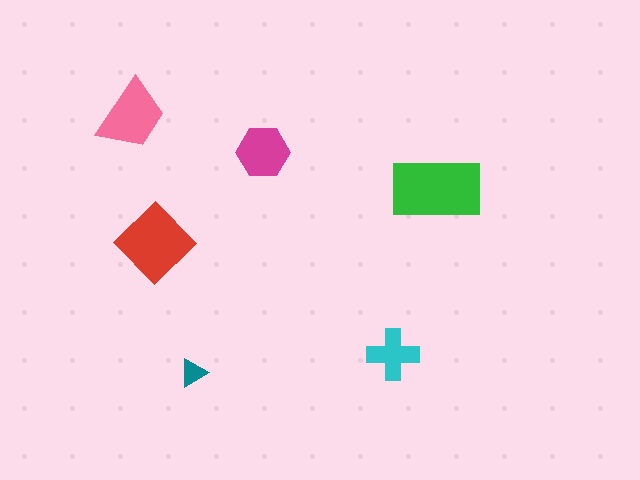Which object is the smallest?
The teal triangle.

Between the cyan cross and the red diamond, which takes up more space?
The red diamond.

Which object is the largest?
The green rectangle.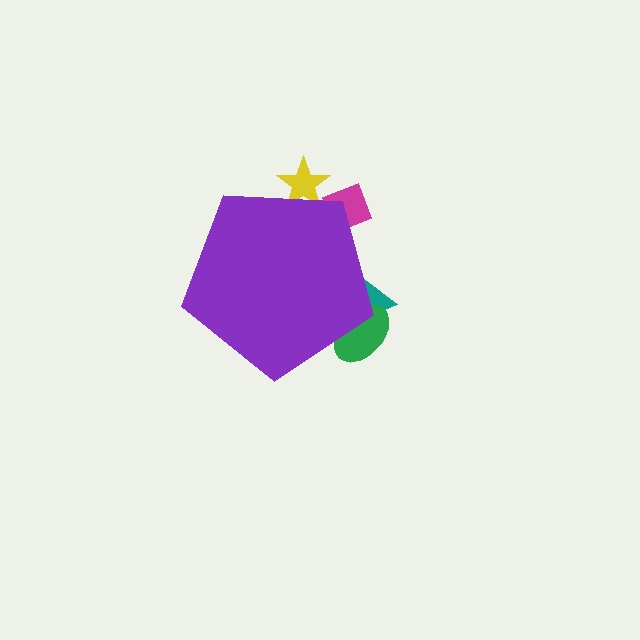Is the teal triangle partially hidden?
Yes, the teal triangle is partially hidden behind the purple pentagon.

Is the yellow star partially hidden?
Yes, the yellow star is partially hidden behind the purple pentagon.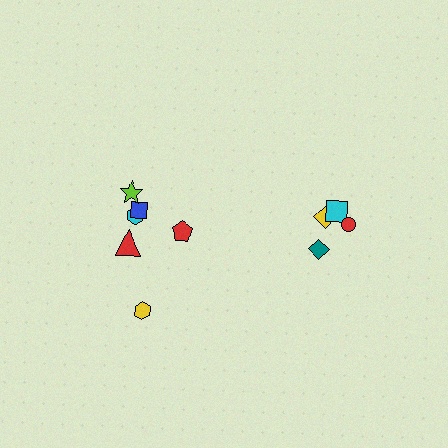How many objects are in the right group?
There are 4 objects.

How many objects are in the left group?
There are 6 objects.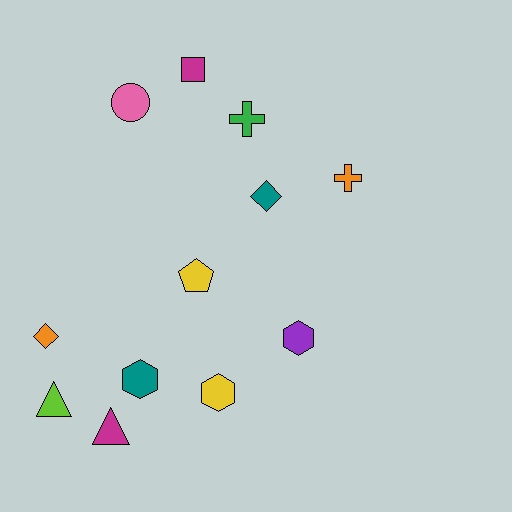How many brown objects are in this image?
There are no brown objects.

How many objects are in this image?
There are 12 objects.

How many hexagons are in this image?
There are 3 hexagons.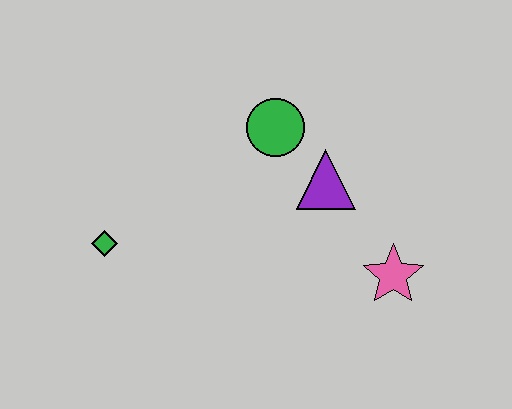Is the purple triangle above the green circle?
No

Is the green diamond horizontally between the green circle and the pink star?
No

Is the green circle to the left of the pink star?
Yes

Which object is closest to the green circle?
The purple triangle is closest to the green circle.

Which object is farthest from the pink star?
The green diamond is farthest from the pink star.